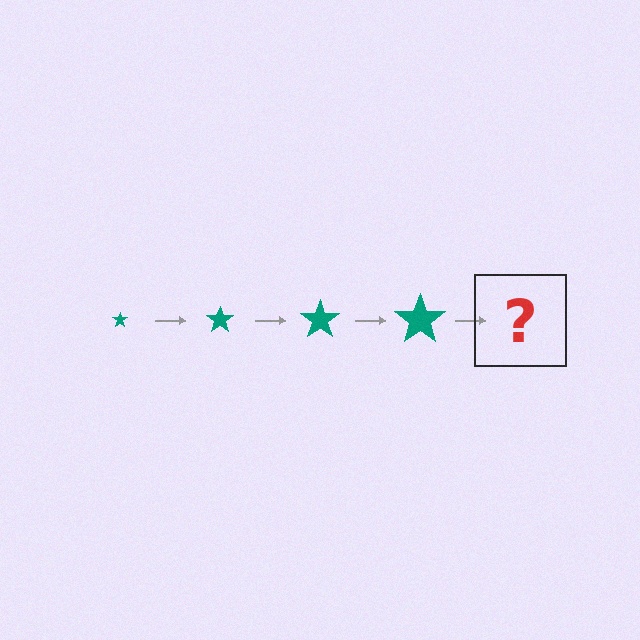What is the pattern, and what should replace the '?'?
The pattern is that the star gets progressively larger each step. The '?' should be a teal star, larger than the previous one.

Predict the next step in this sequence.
The next step is a teal star, larger than the previous one.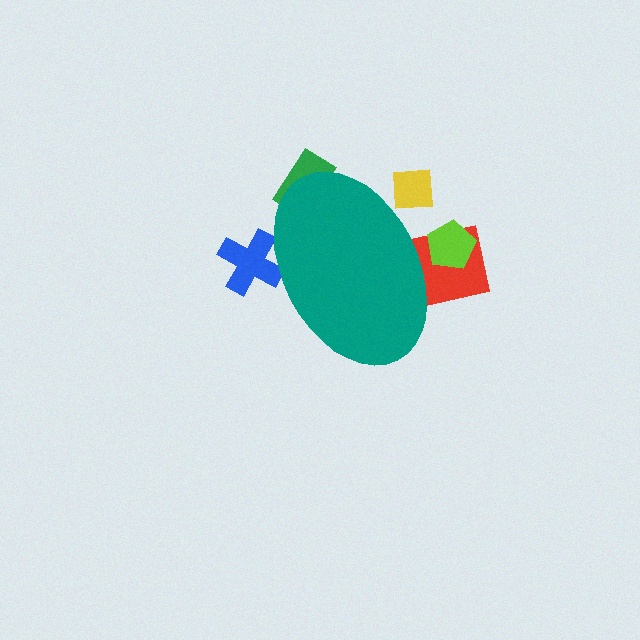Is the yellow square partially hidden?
Yes, the yellow square is partially hidden behind the teal ellipse.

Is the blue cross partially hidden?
Yes, the blue cross is partially hidden behind the teal ellipse.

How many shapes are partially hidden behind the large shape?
5 shapes are partially hidden.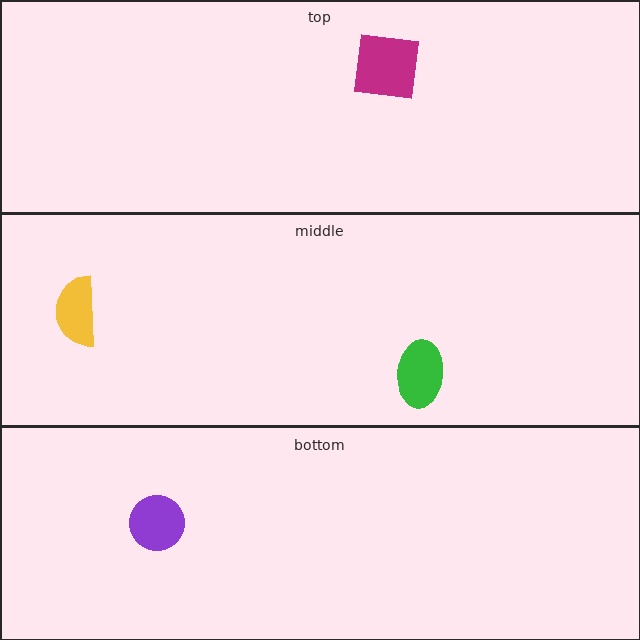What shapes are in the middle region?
The green ellipse, the yellow semicircle.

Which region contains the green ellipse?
The middle region.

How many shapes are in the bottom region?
1.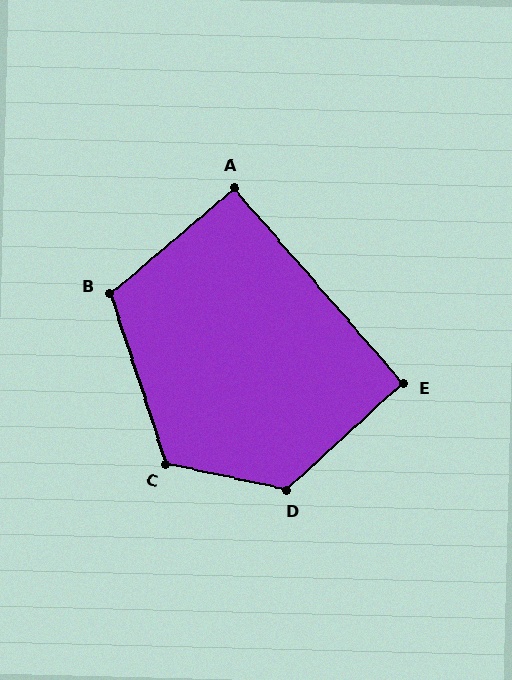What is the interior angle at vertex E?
Approximately 92 degrees (approximately right).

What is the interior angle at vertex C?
Approximately 120 degrees (obtuse).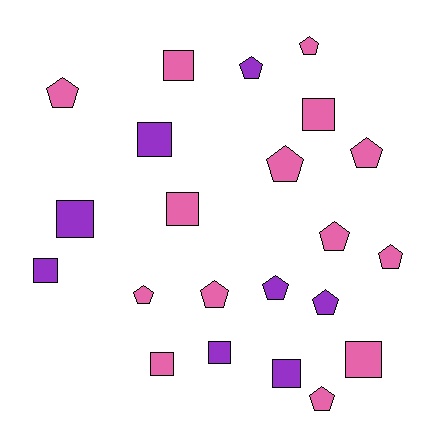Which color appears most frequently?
Pink, with 14 objects.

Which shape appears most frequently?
Pentagon, with 12 objects.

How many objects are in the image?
There are 22 objects.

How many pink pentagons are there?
There are 9 pink pentagons.